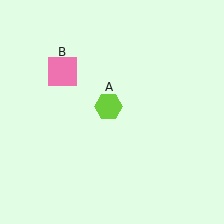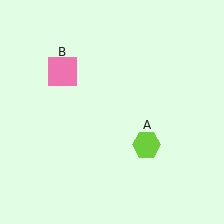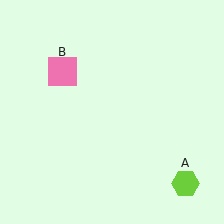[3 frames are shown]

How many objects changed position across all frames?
1 object changed position: lime hexagon (object A).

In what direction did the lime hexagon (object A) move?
The lime hexagon (object A) moved down and to the right.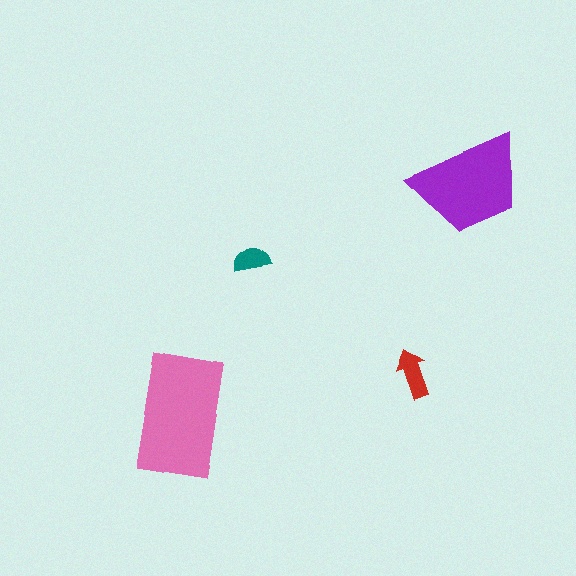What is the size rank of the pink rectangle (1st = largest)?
1st.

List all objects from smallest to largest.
The teal semicircle, the red arrow, the purple trapezoid, the pink rectangle.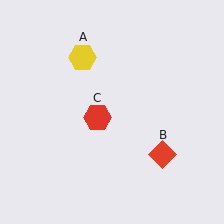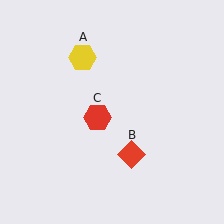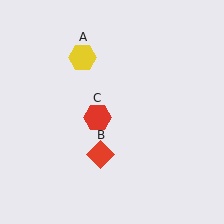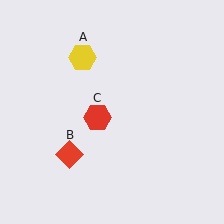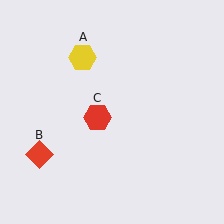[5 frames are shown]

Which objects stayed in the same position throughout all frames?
Yellow hexagon (object A) and red hexagon (object C) remained stationary.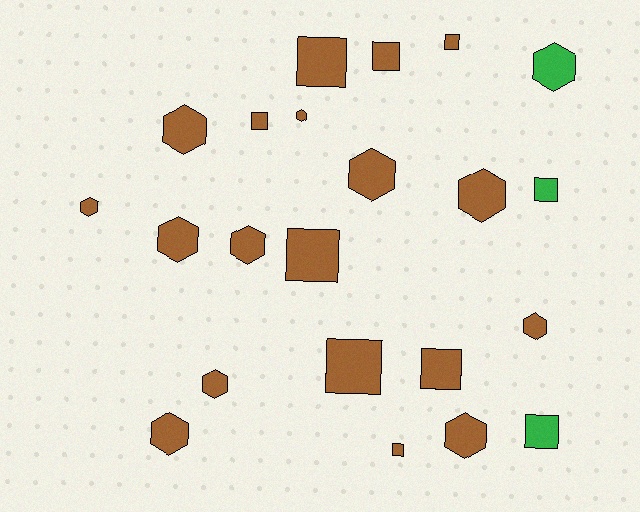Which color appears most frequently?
Brown, with 19 objects.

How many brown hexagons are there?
There are 11 brown hexagons.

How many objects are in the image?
There are 22 objects.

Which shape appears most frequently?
Hexagon, with 12 objects.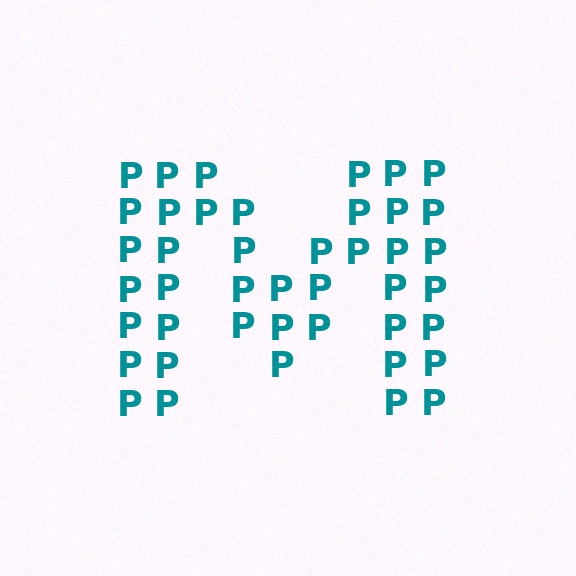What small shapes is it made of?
It is made of small letter P's.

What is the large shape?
The large shape is the letter M.